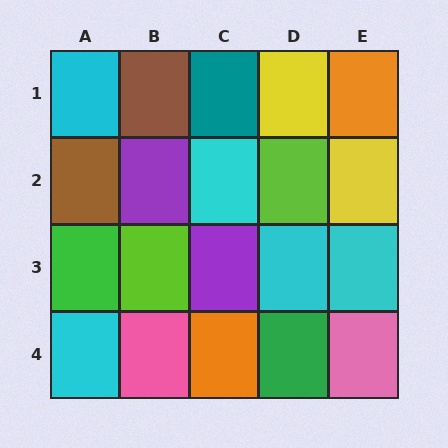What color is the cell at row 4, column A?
Cyan.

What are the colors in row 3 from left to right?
Green, lime, purple, cyan, cyan.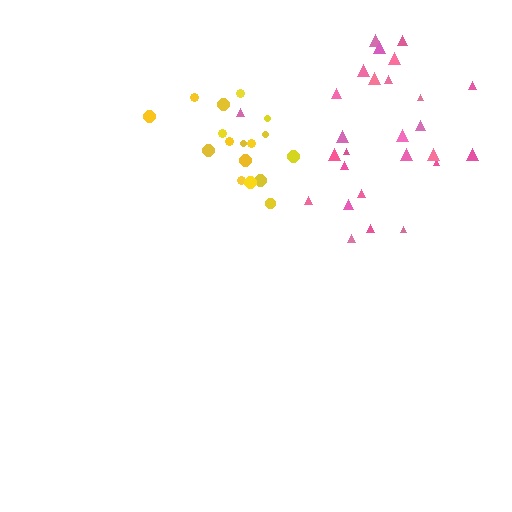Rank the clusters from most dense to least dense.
yellow, pink.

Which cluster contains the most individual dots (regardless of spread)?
Pink (27).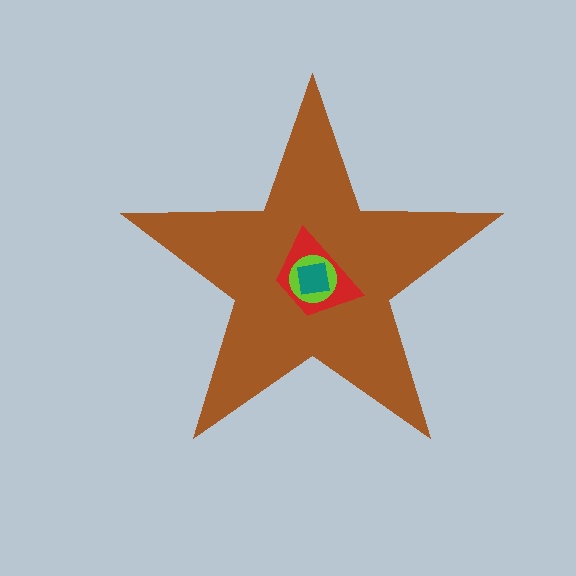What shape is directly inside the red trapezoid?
The lime circle.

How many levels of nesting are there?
4.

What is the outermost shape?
The brown star.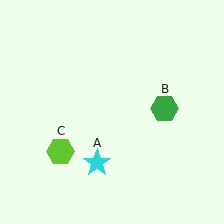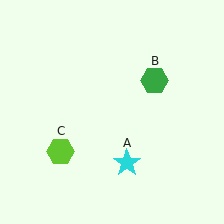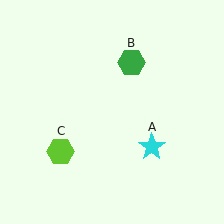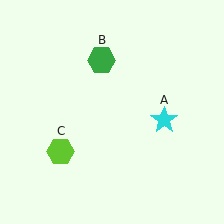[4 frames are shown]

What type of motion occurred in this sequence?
The cyan star (object A), green hexagon (object B) rotated counterclockwise around the center of the scene.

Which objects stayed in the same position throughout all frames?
Lime hexagon (object C) remained stationary.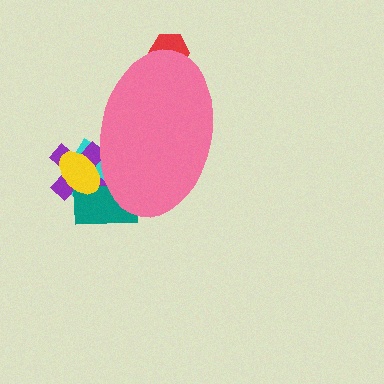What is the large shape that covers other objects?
A pink ellipse.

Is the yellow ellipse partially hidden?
Yes, the yellow ellipse is partially hidden behind the pink ellipse.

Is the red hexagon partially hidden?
Yes, the red hexagon is partially hidden behind the pink ellipse.